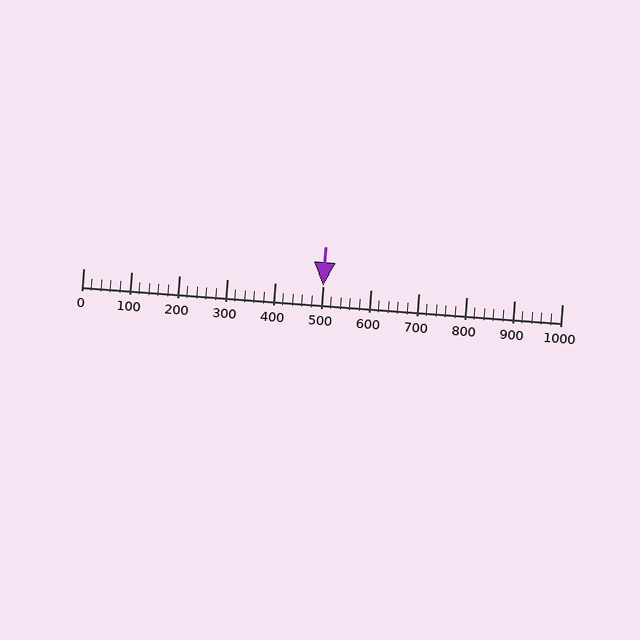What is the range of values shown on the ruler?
The ruler shows values from 0 to 1000.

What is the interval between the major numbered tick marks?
The major tick marks are spaced 100 units apart.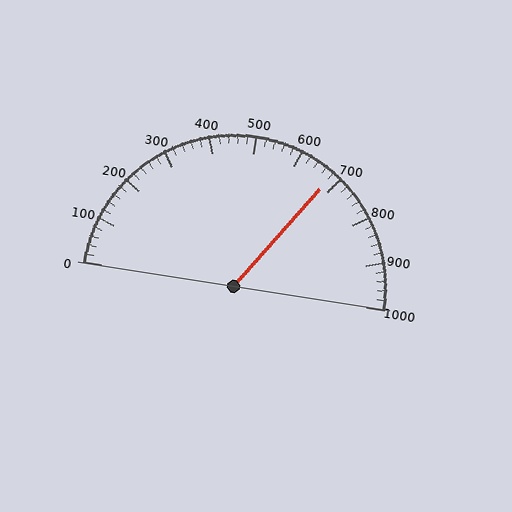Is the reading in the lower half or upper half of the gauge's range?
The reading is in the upper half of the range (0 to 1000).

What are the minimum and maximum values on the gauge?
The gauge ranges from 0 to 1000.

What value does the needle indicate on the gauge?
The needle indicates approximately 680.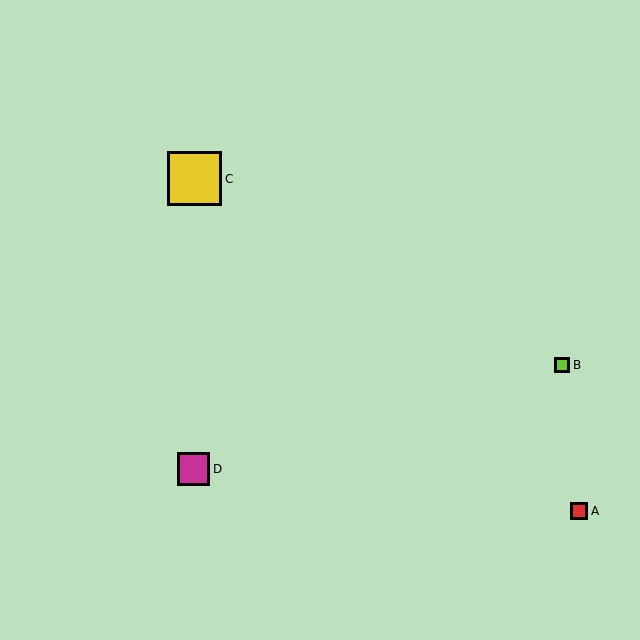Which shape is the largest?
The yellow square (labeled C) is the largest.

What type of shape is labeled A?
Shape A is a red square.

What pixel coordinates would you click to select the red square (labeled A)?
Click at (579, 511) to select the red square A.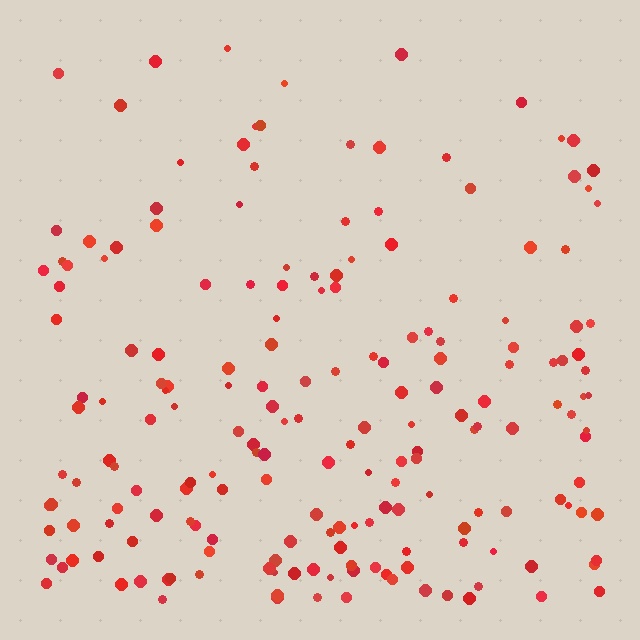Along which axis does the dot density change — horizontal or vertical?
Vertical.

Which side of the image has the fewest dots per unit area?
The top.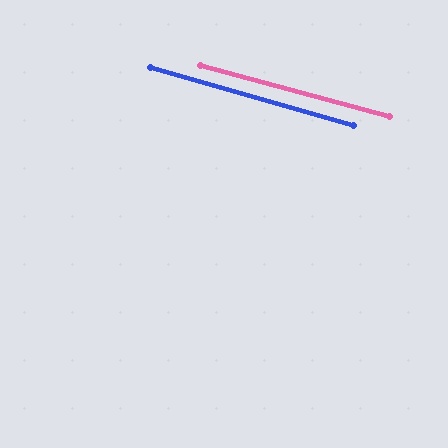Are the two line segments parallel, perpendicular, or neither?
Parallel — their directions differ by only 0.8°.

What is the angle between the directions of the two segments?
Approximately 1 degree.